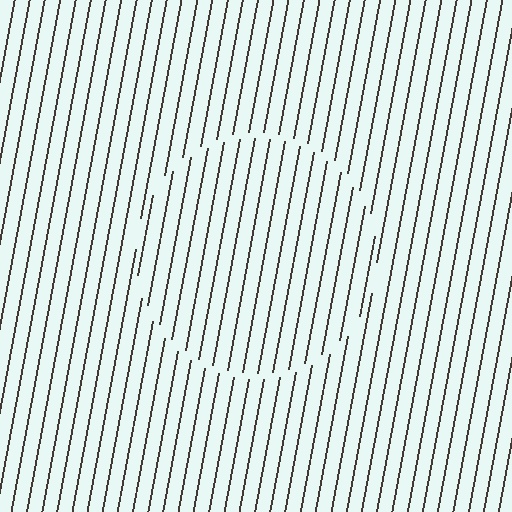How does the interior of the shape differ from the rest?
The interior of the shape contains the same grating, shifted by half a period — the contour is defined by the phase discontinuity where line-ends from the inner and outer gratings abut.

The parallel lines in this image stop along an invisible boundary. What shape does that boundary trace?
An illusory circle. The interior of the shape contains the same grating, shifted by half a period — the contour is defined by the phase discontinuity where line-ends from the inner and outer gratings abut.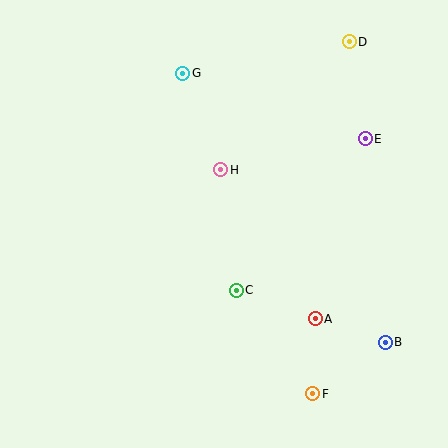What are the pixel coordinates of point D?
Point D is at (349, 42).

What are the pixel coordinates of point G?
Point G is at (183, 73).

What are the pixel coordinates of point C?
Point C is at (236, 290).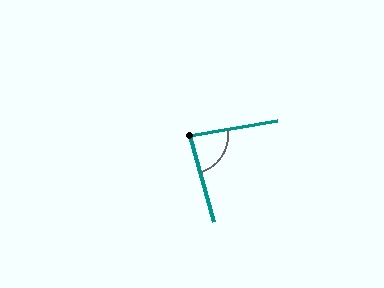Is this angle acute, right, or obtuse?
It is acute.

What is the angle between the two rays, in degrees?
Approximately 84 degrees.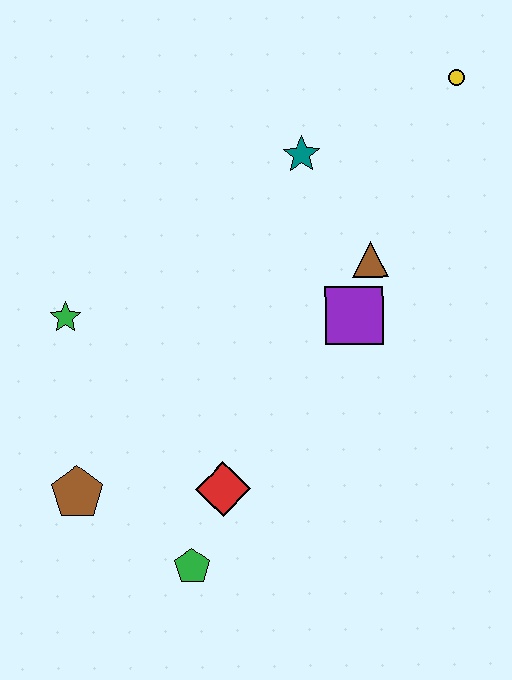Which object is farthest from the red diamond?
The yellow circle is farthest from the red diamond.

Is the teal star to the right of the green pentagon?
Yes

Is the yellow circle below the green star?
No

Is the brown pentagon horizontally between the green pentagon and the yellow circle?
No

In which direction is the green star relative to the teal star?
The green star is to the left of the teal star.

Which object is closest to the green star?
The brown pentagon is closest to the green star.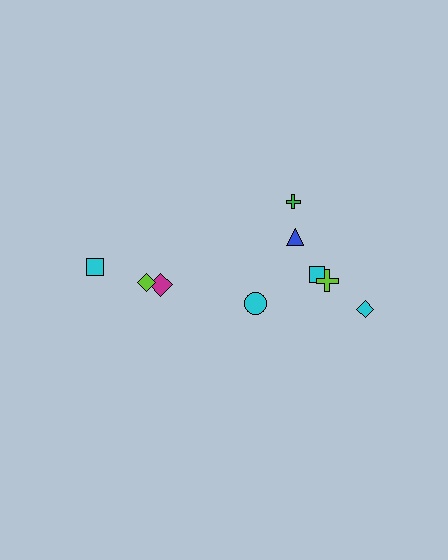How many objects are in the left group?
There are 3 objects.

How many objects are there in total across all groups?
There are 9 objects.